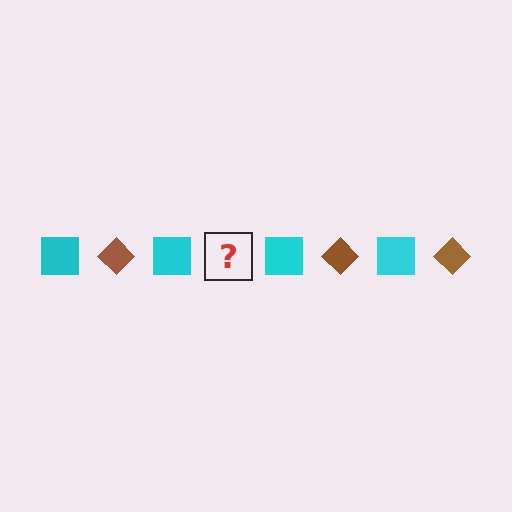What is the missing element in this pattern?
The missing element is a brown diamond.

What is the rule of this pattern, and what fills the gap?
The rule is that the pattern alternates between cyan square and brown diamond. The gap should be filled with a brown diamond.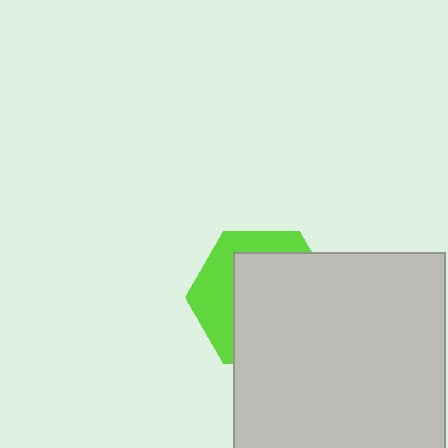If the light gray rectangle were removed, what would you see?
You would see the complete lime hexagon.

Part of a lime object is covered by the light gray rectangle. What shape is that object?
It is a hexagon.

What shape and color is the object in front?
The object in front is a light gray rectangle.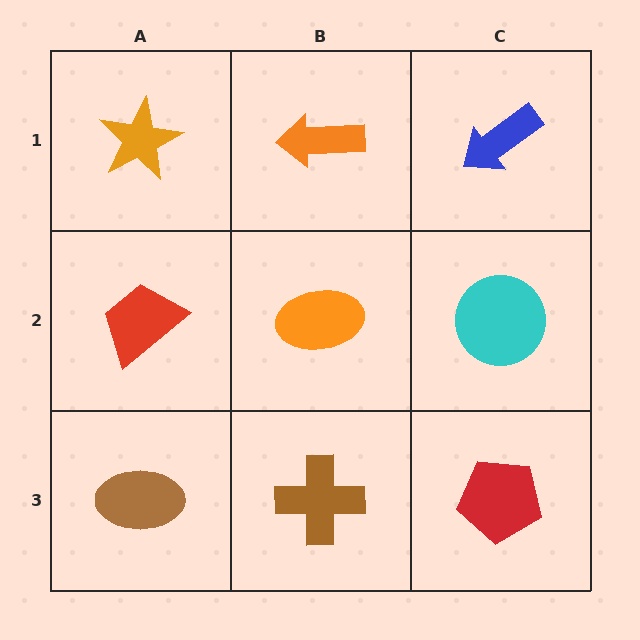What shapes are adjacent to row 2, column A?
An orange star (row 1, column A), a brown ellipse (row 3, column A), an orange ellipse (row 2, column B).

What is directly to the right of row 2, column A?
An orange ellipse.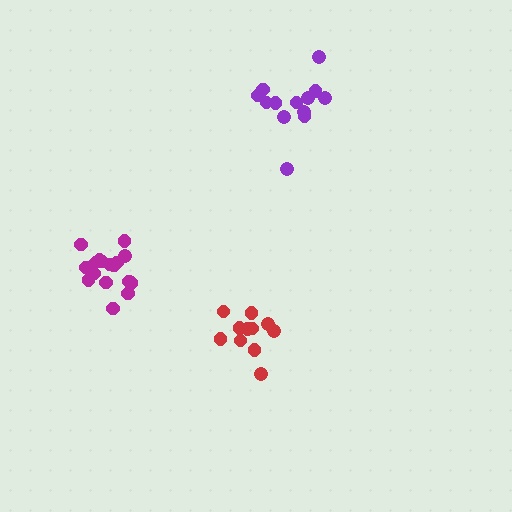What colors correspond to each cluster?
The clusters are colored: red, magenta, purple.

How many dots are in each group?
Group 1: 11 dots, Group 2: 17 dots, Group 3: 13 dots (41 total).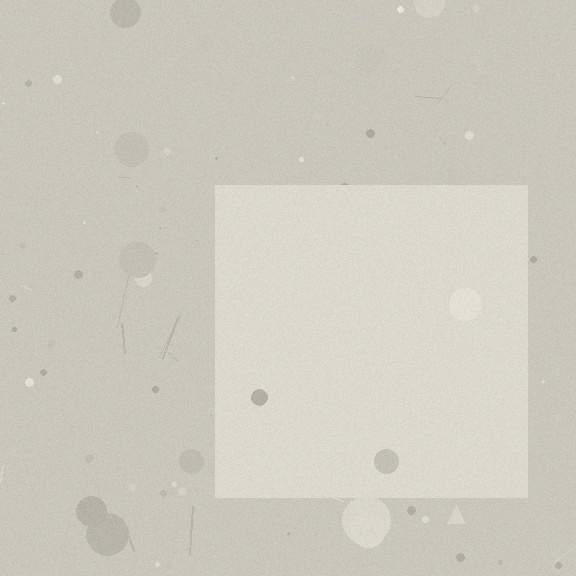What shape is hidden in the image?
A square is hidden in the image.